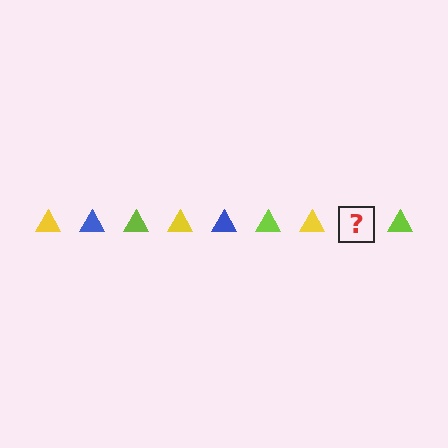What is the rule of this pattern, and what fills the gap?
The rule is that the pattern cycles through yellow, blue, lime triangles. The gap should be filled with a blue triangle.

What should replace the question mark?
The question mark should be replaced with a blue triangle.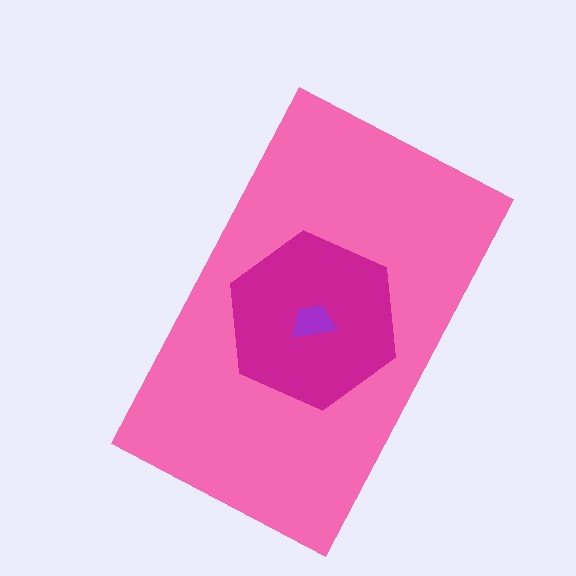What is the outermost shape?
The pink rectangle.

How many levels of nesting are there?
3.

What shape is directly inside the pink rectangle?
The magenta hexagon.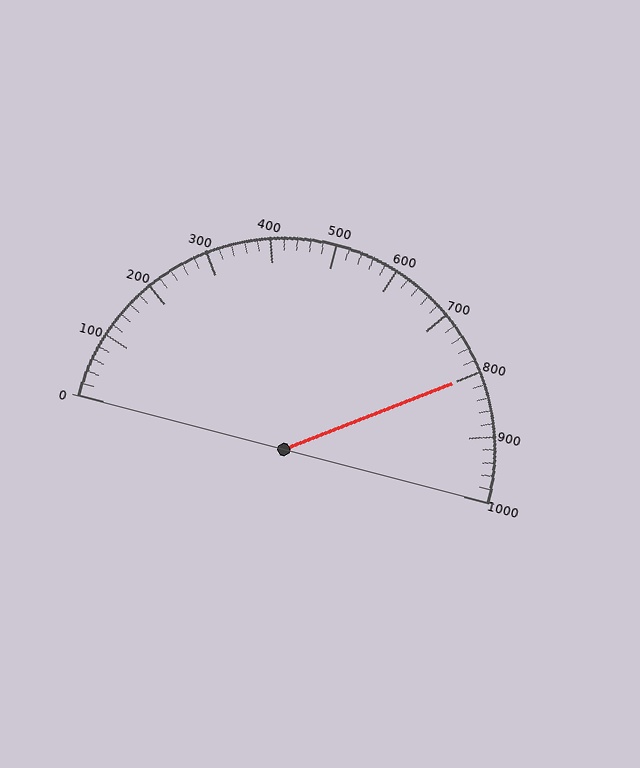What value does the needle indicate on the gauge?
The needle indicates approximately 800.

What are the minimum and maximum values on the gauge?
The gauge ranges from 0 to 1000.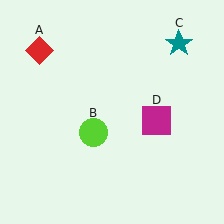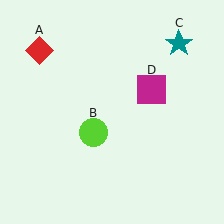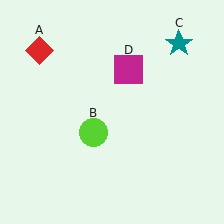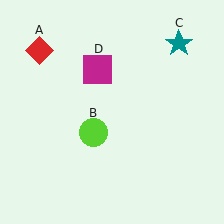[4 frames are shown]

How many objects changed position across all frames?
1 object changed position: magenta square (object D).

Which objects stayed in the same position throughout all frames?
Red diamond (object A) and lime circle (object B) and teal star (object C) remained stationary.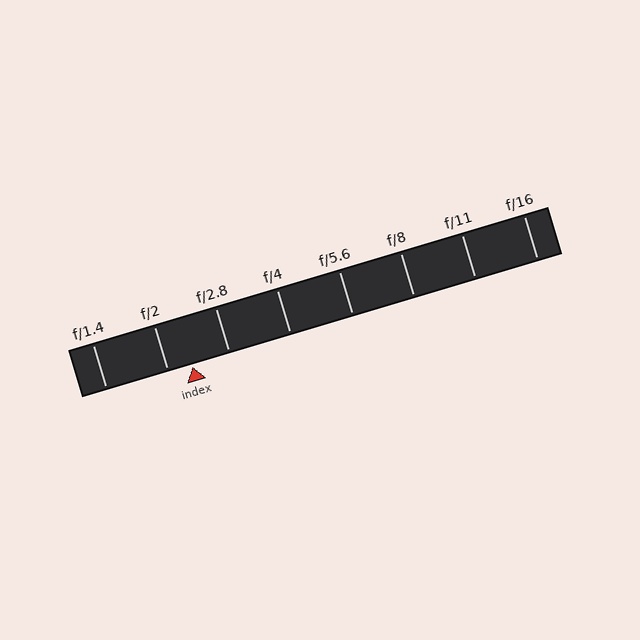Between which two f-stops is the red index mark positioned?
The index mark is between f/2 and f/2.8.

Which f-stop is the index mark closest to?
The index mark is closest to f/2.